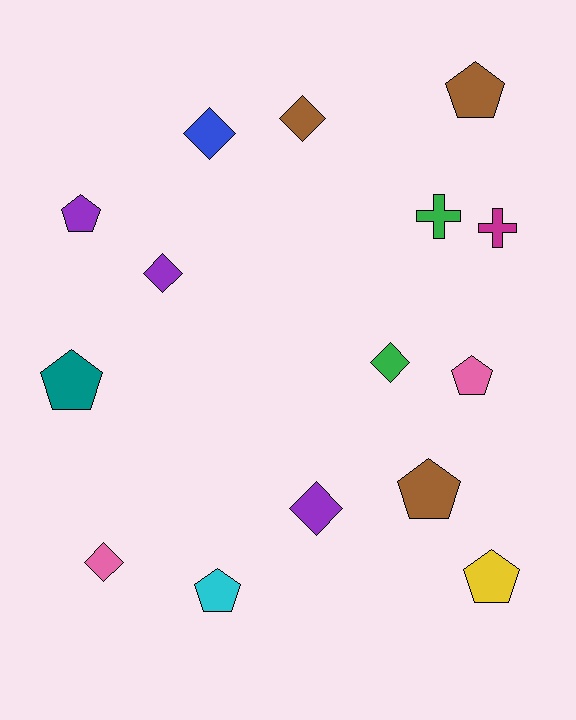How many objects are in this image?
There are 15 objects.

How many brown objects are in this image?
There are 3 brown objects.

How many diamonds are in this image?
There are 6 diamonds.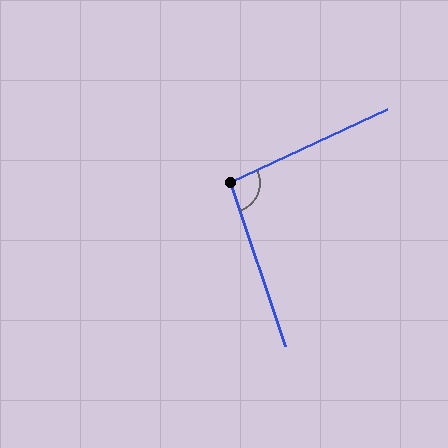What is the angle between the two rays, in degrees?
Approximately 97 degrees.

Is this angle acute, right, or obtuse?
It is obtuse.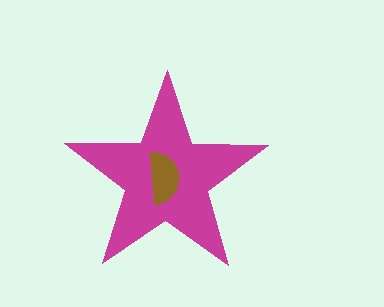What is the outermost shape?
The magenta star.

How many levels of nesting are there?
2.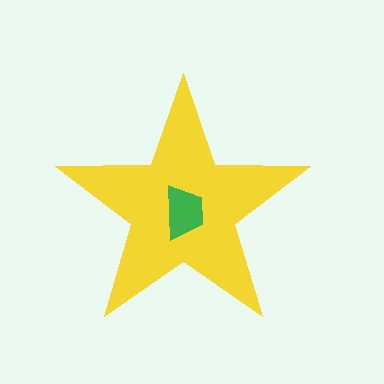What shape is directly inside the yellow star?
The green trapezoid.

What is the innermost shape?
The green trapezoid.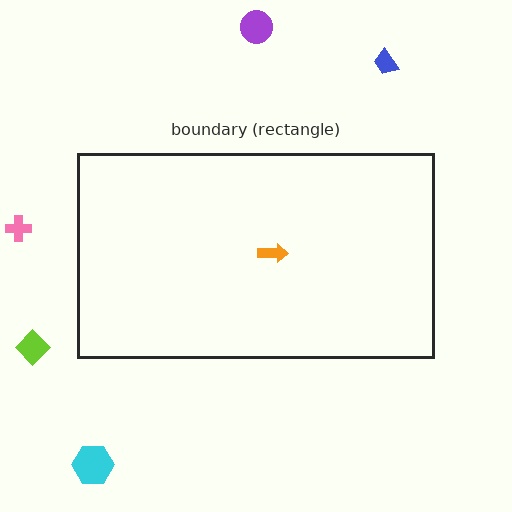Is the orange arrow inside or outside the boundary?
Inside.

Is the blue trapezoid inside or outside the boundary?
Outside.